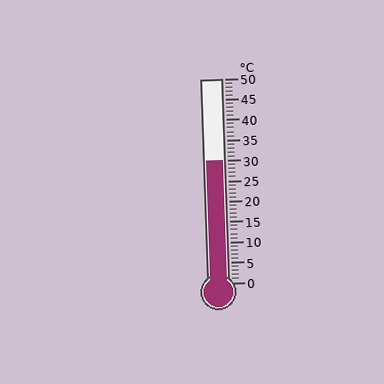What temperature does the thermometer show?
The thermometer shows approximately 30°C.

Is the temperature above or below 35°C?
The temperature is below 35°C.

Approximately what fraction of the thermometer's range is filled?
The thermometer is filled to approximately 60% of its range.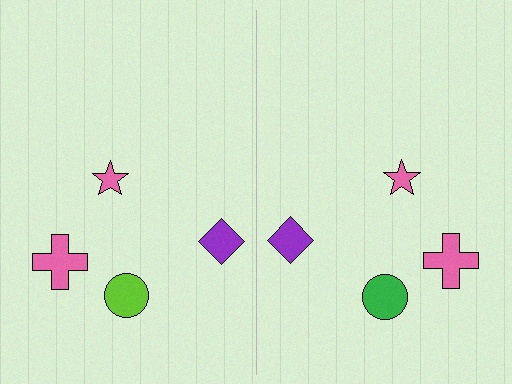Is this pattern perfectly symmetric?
No, the pattern is not perfectly symmetric. The green circle on the right side breaks the symmetry — its mirror counterpart is lime.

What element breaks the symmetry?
The green circle on the right side breaks the symmetry — its mirror counterpart is lime.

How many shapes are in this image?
There are 8 shapes in this image.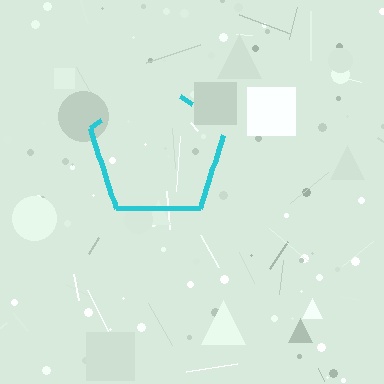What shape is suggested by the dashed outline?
The dashed outline suggests a pentagon.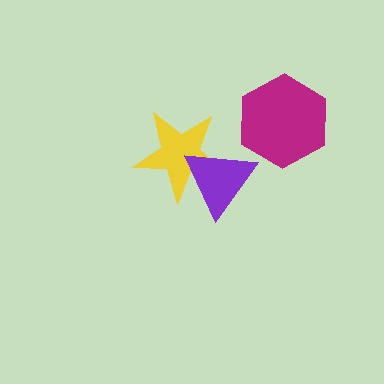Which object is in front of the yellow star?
The purple triangle is in front of the yellow star.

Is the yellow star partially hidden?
Yes, it is partially covered by another shape.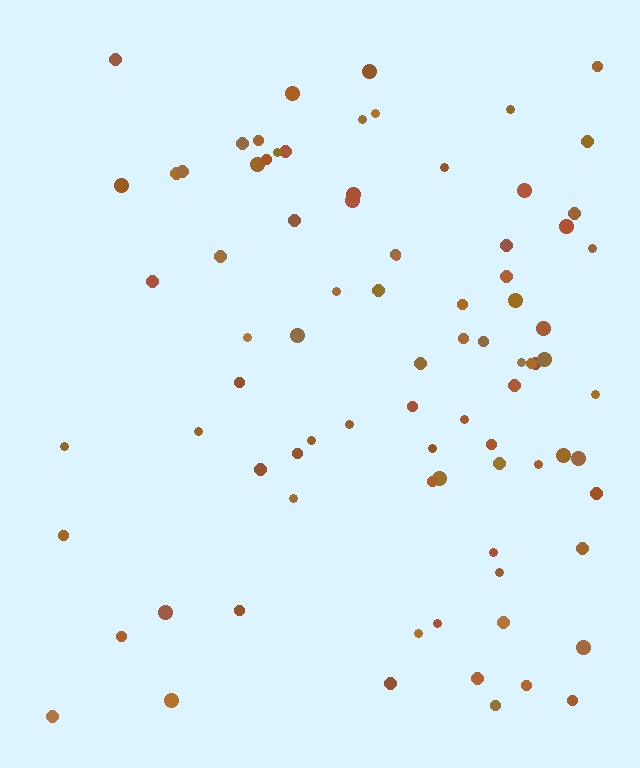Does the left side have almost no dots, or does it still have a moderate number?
Still a moderate number, just noticeably fewer than the right.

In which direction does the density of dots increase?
From left to right, with the right side densest.